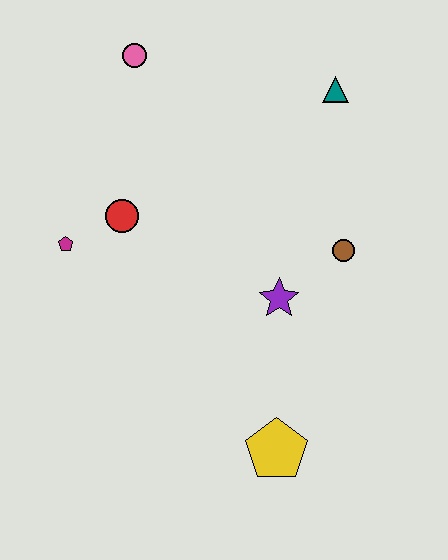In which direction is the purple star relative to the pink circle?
The purple star is below the pink circle.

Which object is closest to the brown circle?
The purple star is closest to the brown circle.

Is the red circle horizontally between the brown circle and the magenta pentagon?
Yes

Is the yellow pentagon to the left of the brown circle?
Yes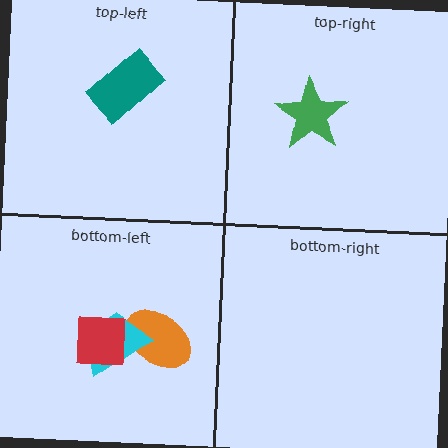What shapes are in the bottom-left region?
The orange ellipse, the cyan trapezoid, the red square.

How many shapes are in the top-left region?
1.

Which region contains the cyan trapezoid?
The bottom-left region.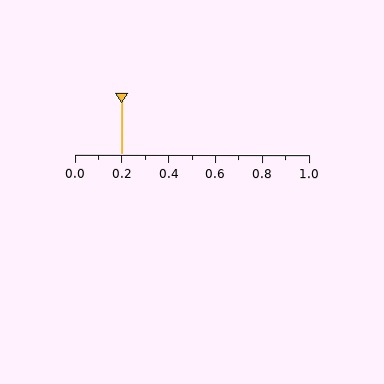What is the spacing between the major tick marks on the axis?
The major ticks are spaced 0.2 apart.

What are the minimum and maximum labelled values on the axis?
The axis runs from 0.0 to 1.0.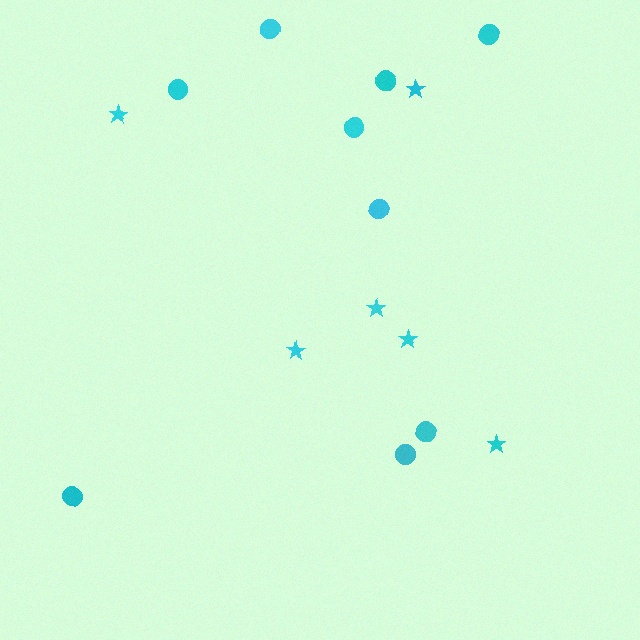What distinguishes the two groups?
There are 2 groups: one group of stars (6) and one group of circles (9).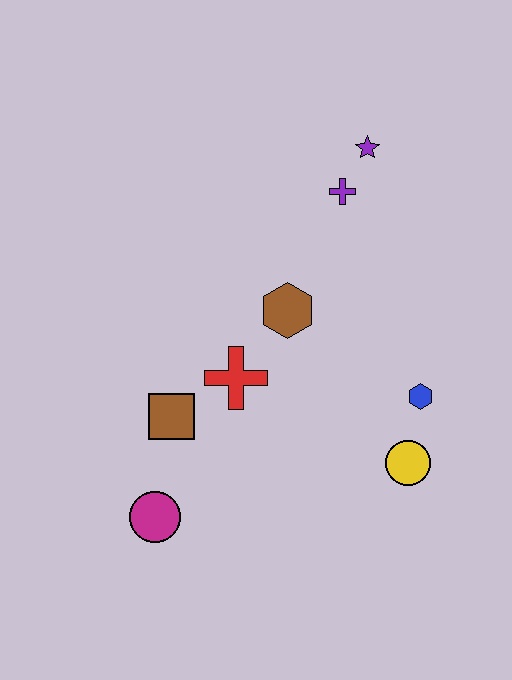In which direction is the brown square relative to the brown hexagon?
The brown square is to the left of the brown hexagon.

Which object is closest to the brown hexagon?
The red cross is closest to the brown hexagon.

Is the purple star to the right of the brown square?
Yes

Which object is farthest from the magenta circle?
The purple star is farthest from the magenta circle.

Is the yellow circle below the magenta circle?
No